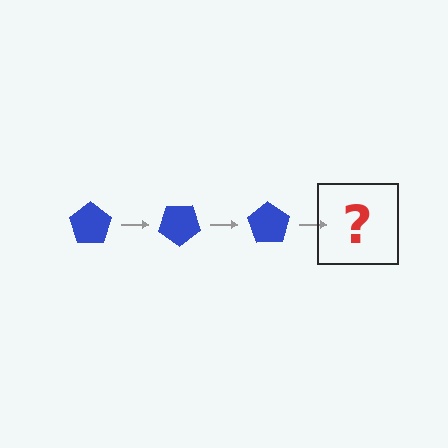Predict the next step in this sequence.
The next step is a blue pentagon rotated 105 degrees.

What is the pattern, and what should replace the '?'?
The pattern is that the pentagon rotates 35 degrees each step. The '?' should be a blue pentagon rotated 105 degrees.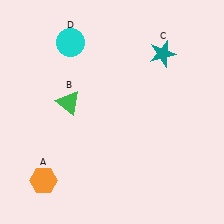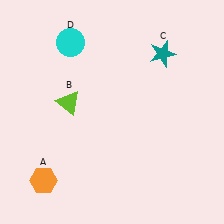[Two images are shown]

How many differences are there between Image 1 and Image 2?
There is 1 difference between the two images.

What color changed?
The triangle (B) changed from green in Image 1 to lime in Image 2.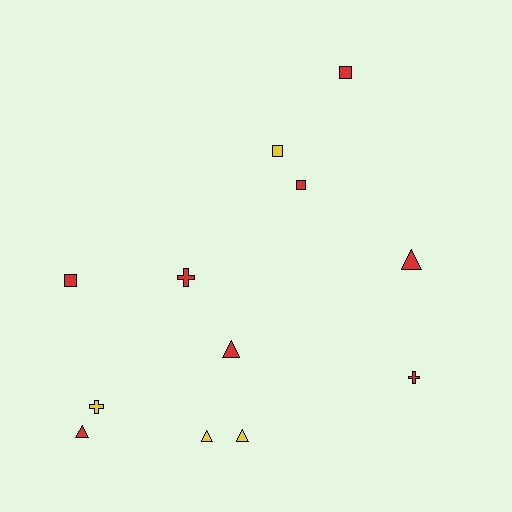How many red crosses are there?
There are 2 red crosses.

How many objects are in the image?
There are 12 objects.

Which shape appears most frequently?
Triangle, with 5 objects.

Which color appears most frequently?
Red, with 8 objects.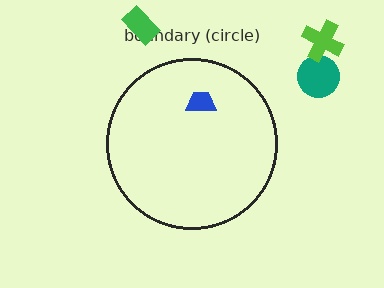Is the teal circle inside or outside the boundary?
Outside.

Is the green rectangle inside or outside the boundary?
Outside.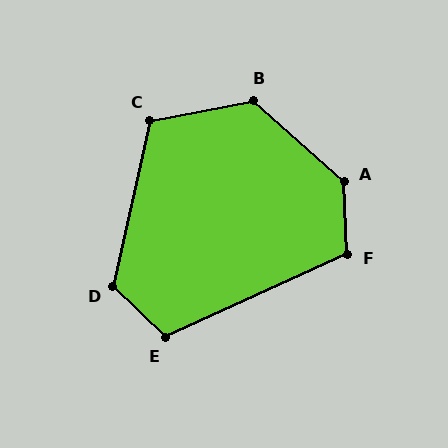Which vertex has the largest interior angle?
A, at approximately 135 degrees.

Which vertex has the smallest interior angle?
E, at approximately 111 degrees.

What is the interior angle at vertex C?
Approximately 114 degrees (obtuse).